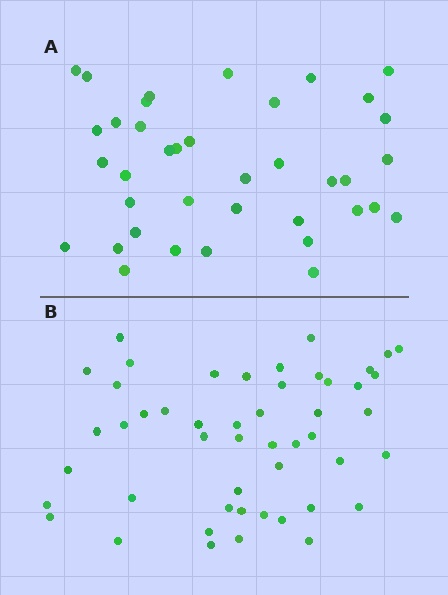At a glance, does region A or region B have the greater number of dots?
Region B (the bottom region) has more dots.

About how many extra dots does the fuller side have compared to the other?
Region B has roughly 12 or so more dots than region A.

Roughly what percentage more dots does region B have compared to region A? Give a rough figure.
About 30% more.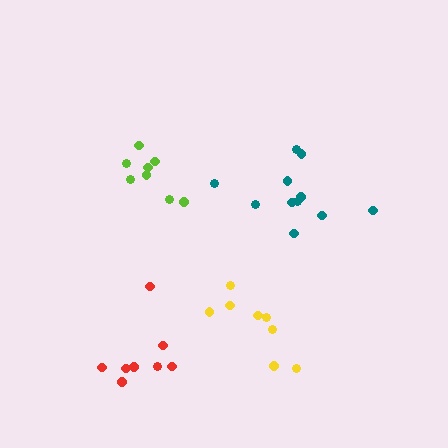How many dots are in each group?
Group 1: 8 dots, Group 2: 8 dots, Group 3: 11 dots, Group 4: 8 dots (35 total).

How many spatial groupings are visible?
There are 4 spatial groupings.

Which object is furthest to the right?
The teal cluster is rightmost.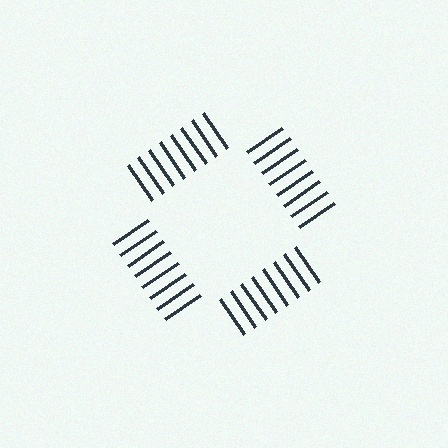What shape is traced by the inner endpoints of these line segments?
An illusory square — the line segments terminate on its edges but no continuous stroke is drawn.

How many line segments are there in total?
32 — 8 along each of the 4 edges.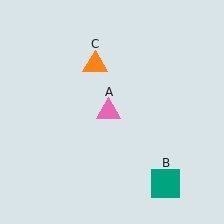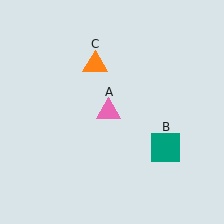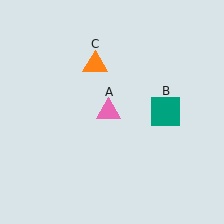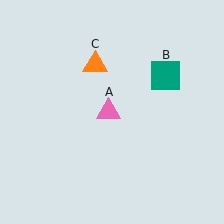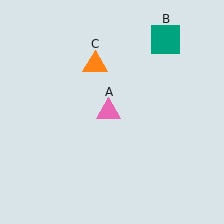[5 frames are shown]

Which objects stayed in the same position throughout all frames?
Pink triangle (object A) and orange triangle (object C) remained stationary.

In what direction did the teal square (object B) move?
The teal square (object B) moved up.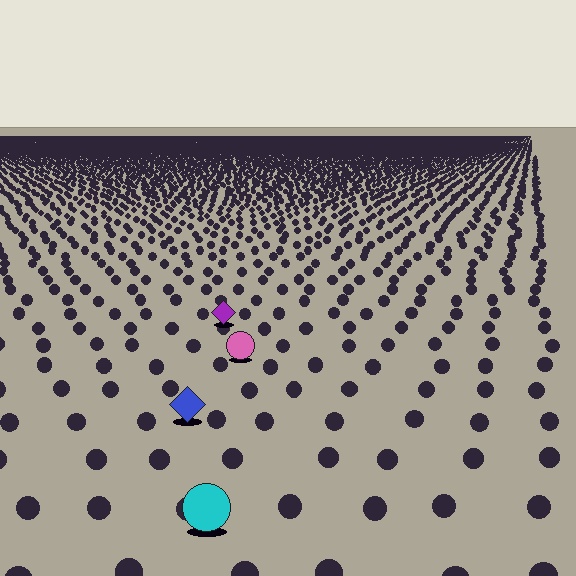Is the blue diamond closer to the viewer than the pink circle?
Yes. The blue diamond is closer — you can tell from the texture gradient: the ground texture is coarser near it.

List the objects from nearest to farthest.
From nearest to farthest: the cyan circle, the blue diamond, the pink circle, the purple diamond.